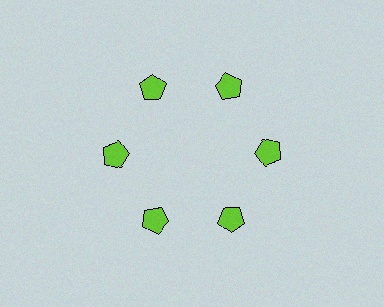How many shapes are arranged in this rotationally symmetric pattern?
There are 6 shapes, arranged in 6 groups of 1.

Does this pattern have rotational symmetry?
Yes, this pattern has 6-fold rotational symmetry. It looks the same after rotating 60 degrees around the center.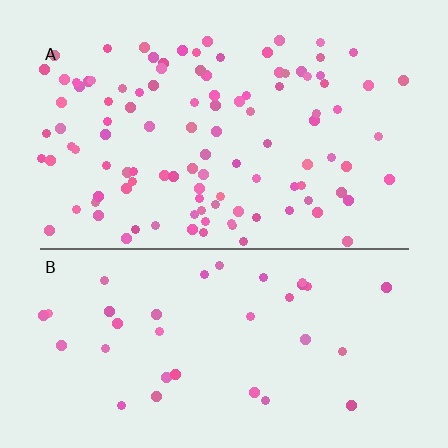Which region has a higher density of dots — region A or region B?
A (the top).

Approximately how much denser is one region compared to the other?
Approximately 3.0× — region A over region B.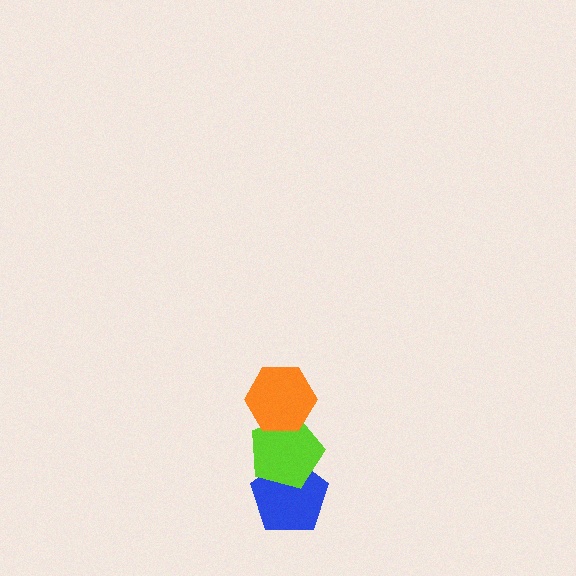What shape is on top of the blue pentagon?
The lime pentagon is on top of the blue pentagon.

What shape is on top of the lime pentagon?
The orange hexagon is on top of the lime pentagon.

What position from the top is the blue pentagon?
The blue pentagon is 3rd from the top.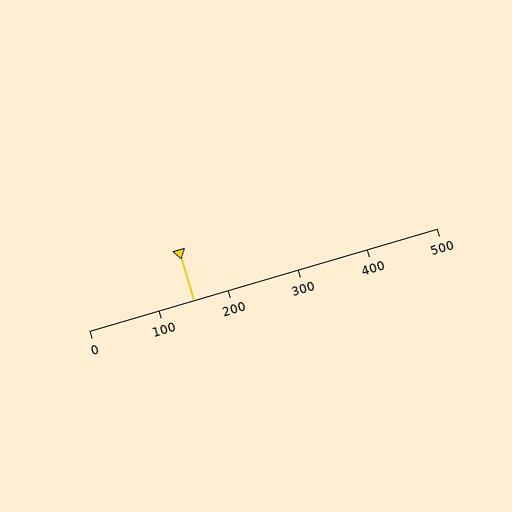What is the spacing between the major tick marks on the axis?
The major ticks are spaced 100 apart.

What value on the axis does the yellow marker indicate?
The marker indicates approximately 150.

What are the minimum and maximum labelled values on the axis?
The axis runs from 0 to 500.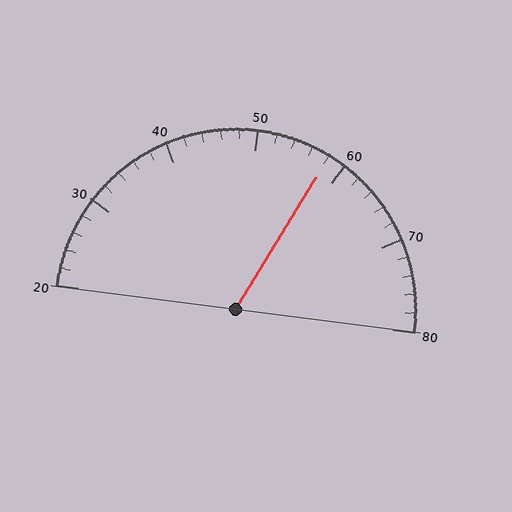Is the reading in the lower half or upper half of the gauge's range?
The reading is in the upper half of the range (20 to 80).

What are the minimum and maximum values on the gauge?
The gauge ranges from 20 to 80.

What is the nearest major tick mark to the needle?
The nearest major tick mark is 60.